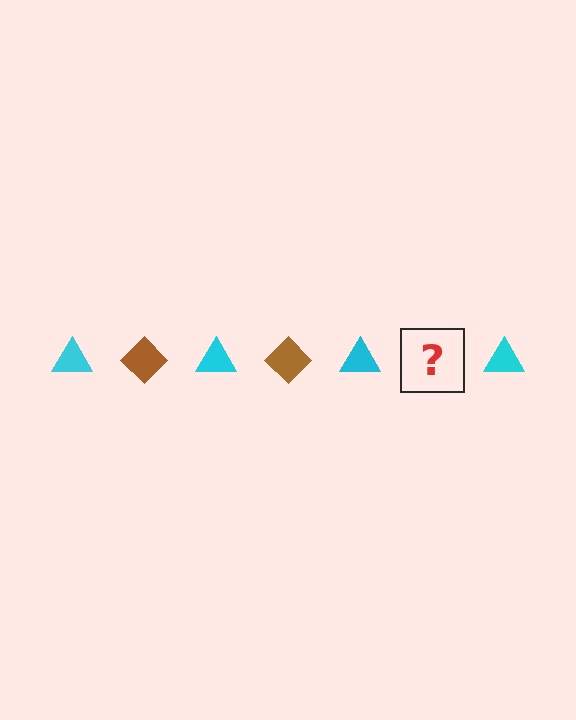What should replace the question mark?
The question mark should be replaced with a brown diamond.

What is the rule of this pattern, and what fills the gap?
The rule is that the pattern alternates between cyan triangle and brown diamond. The gap should be filled with a brown diamond.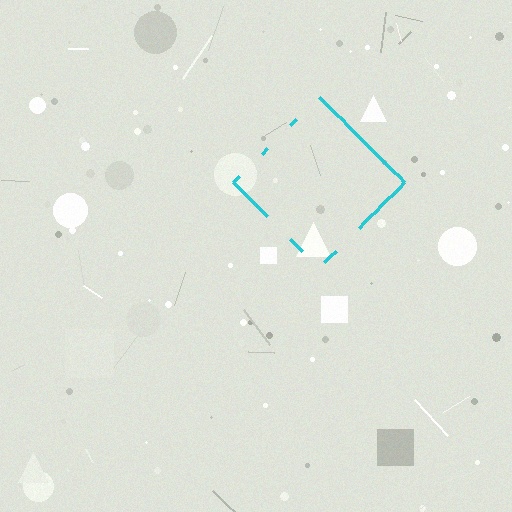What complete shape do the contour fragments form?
The contour fragments form a diamond.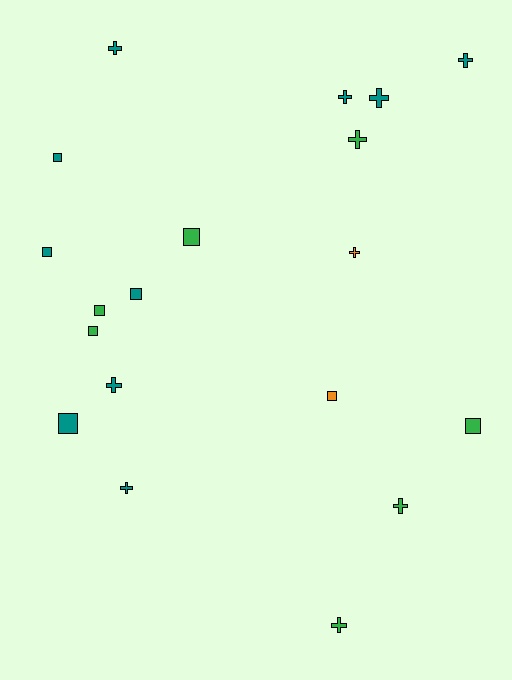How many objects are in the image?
There are 19 objects.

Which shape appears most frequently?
Cross, with 10 objects.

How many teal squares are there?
There are 4 teal squares.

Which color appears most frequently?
Teal, with 10 objects.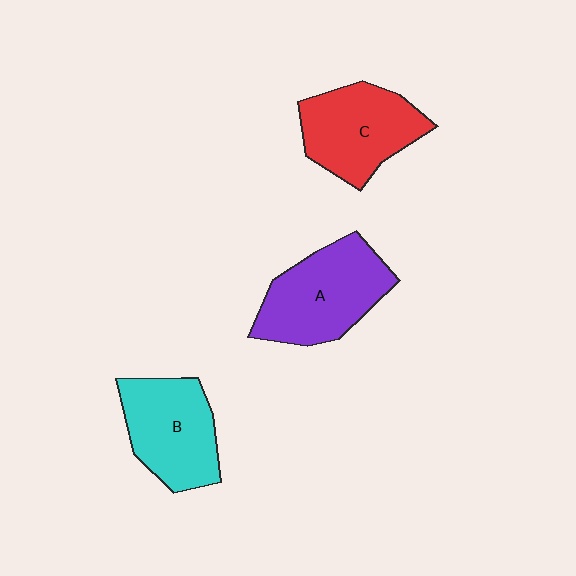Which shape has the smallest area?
Shape B (cyan).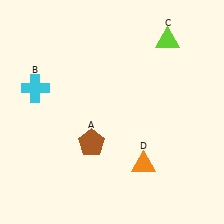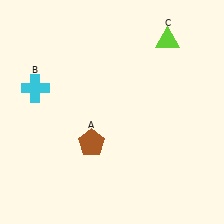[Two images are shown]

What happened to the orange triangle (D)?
The orange triangle (D) was removed in Image 2. It was in the bottom-right area of Image 1.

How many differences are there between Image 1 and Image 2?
There is 1 difference between the two images.